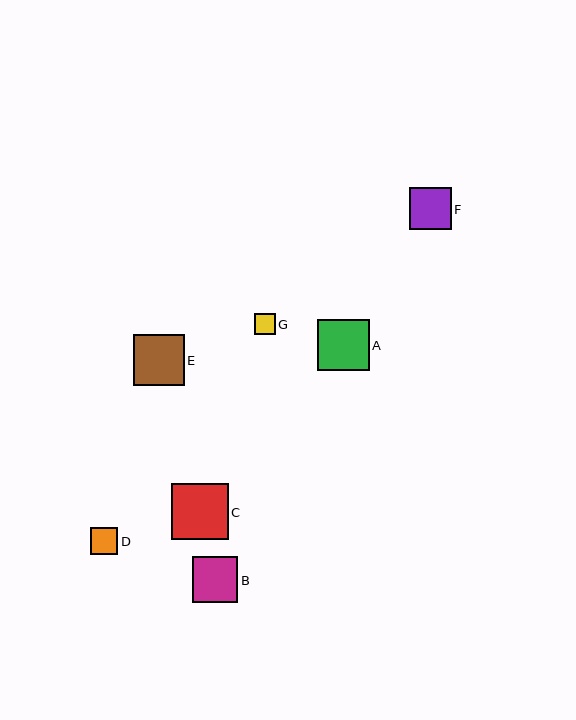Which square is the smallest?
Square G is the smallest with a size of approximately 20 pixels.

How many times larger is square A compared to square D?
Square A is approximately 1.9 times the size of square D.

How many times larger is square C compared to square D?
Square C is approximately 2.1 times the size of square D.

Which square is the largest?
Square C is the largest with a size of approximately 57 pixels.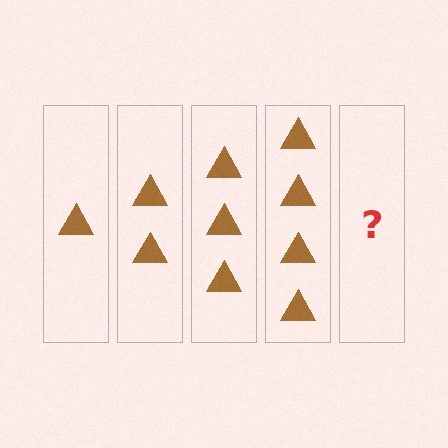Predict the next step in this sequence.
The next step is 5 triangles.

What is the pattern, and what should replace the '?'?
The pattern is that each step adds one more triangle. The '?' should be 5 triangles.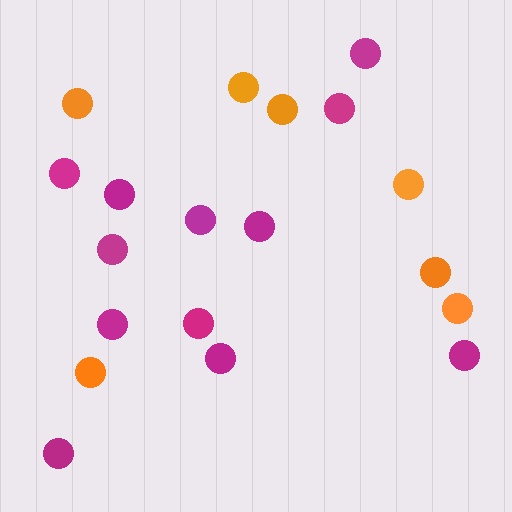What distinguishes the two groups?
There are 2 groups: one group of magenta circles (12) and one group of orange circles (7).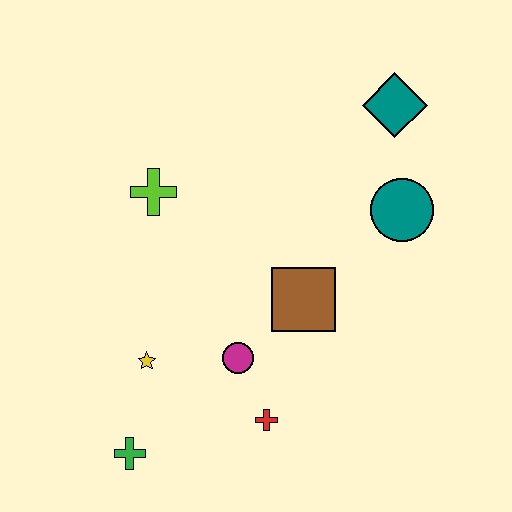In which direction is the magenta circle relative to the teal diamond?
The magenta circle is below the teal diamond.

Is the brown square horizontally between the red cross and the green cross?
No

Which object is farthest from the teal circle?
The green cross is farthest from the teal circle.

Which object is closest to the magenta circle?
The red cross is closest to the magenta circle.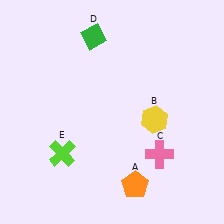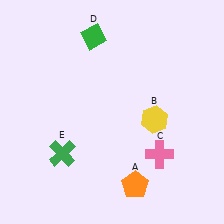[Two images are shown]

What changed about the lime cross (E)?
In Image 1, E is lime. In Image 2, it changed to green.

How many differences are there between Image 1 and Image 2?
There is 1 difference between the two images.